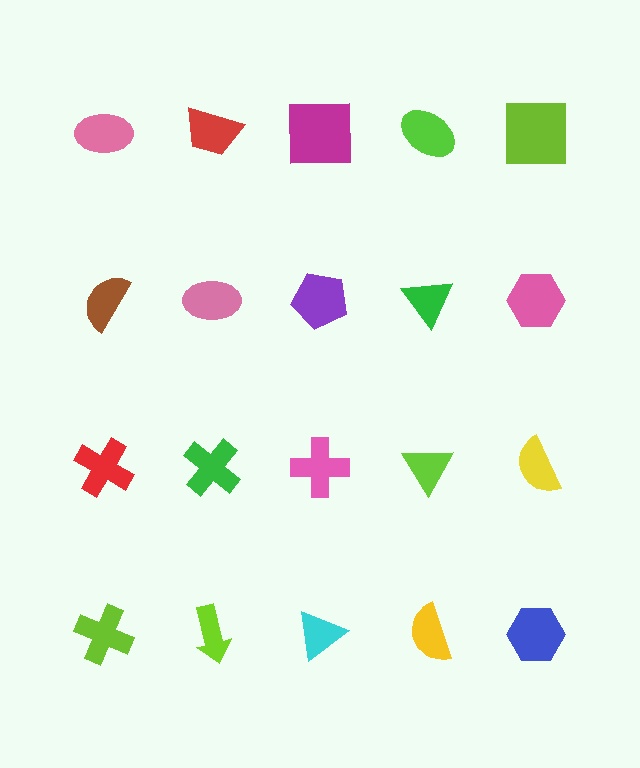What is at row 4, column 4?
A yellow semicircle.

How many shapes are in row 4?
5 shapes.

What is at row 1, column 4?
A lime ellipse.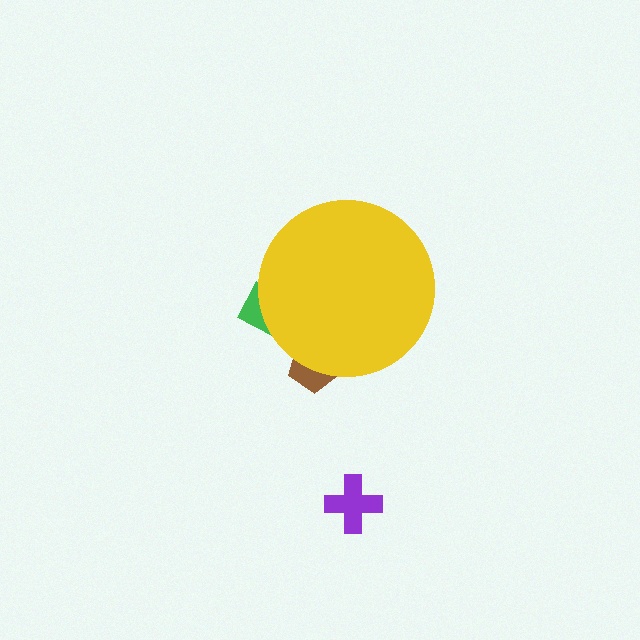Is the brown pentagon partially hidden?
Yes, the brown pentagon is partially hidden behind the yellow circle.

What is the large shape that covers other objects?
A yellow circle.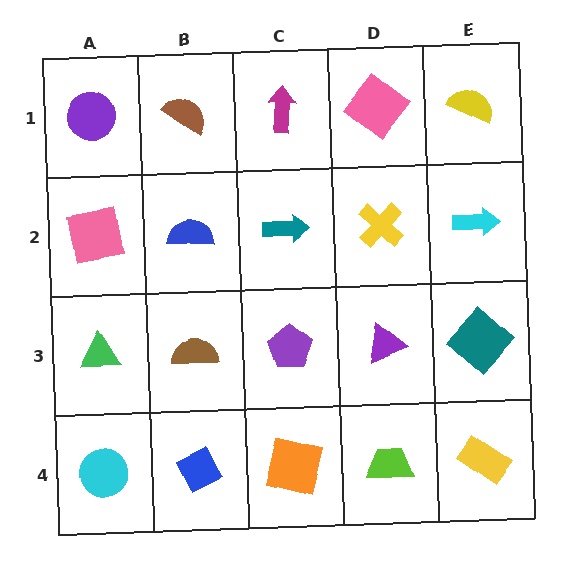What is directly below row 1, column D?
A yellow cross.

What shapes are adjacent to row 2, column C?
A magenta arrow (row 1, column C), a purple pentagon (row 3, column C), a blue semicircle (row 2, column B), a yellow cross (row 2, column D).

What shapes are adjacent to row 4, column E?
A teal diamond (row 3, column E), a lime trapezoid (row 4, column D).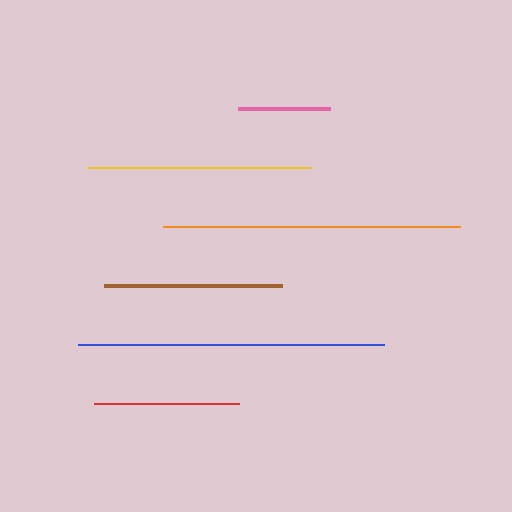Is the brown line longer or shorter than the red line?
The brown line is longer than the red line.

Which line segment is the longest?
The blue line is the longest at approximately 306 pixels.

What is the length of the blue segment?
The blue segment is approximately 306 pixels long.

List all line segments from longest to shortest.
From longest to shortest: blue, orange, yellow, brown, red, pink.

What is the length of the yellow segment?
The yellow segment is approximately 224 pixels long.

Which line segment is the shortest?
The pink line is the shortest at approximately 92 pixels.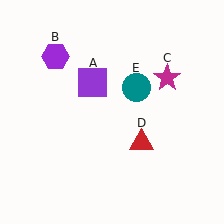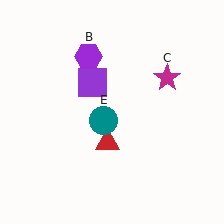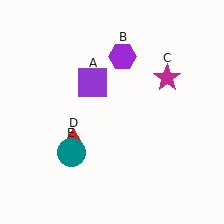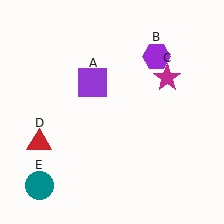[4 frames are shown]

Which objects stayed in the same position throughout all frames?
Purple square (object A) and magenta star (object C) remained stationary.